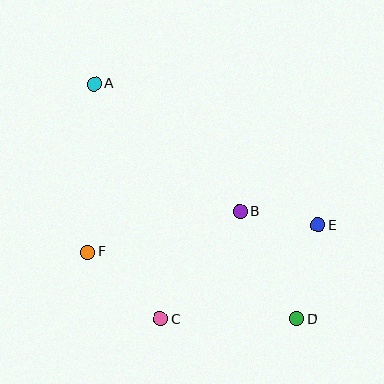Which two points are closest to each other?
Points B and E are closest to each other.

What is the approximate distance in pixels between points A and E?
The distance between A and E is approximately 265 pixels.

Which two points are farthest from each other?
Points A and D are farthest from each other.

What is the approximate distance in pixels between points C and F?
The distance between C and F is approximately 99 pixels.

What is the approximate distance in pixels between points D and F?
The distance between D and F is approximately 219 pixels.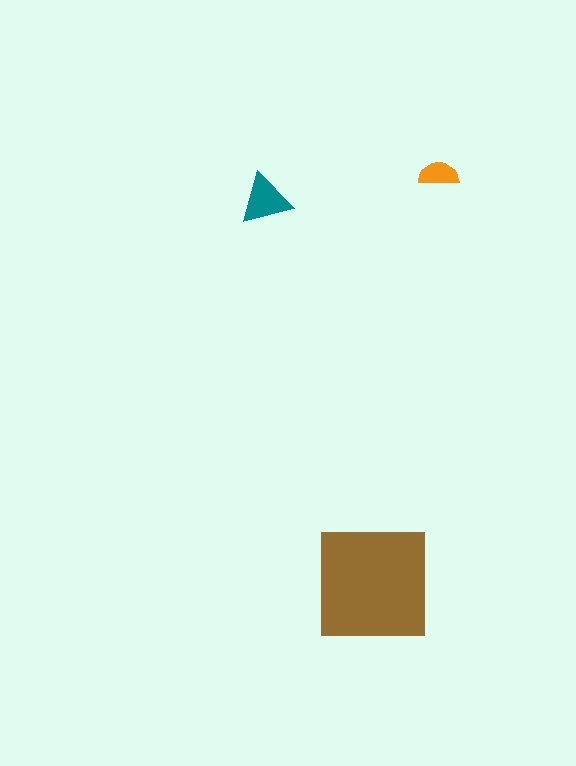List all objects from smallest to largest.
The orange semicircle, the teal triangle, the brown square.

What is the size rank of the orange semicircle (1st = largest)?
3rd.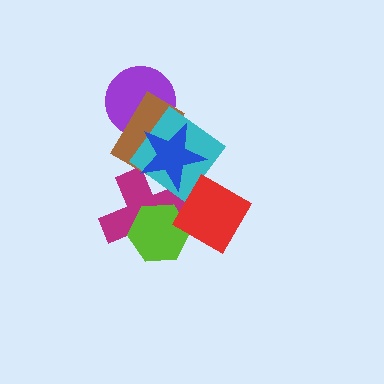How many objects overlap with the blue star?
4 objects overlap with the blue star.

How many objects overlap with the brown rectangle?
3 objects overlap with the brown rectangle.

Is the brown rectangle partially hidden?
Yes, it is partially covered by another shape.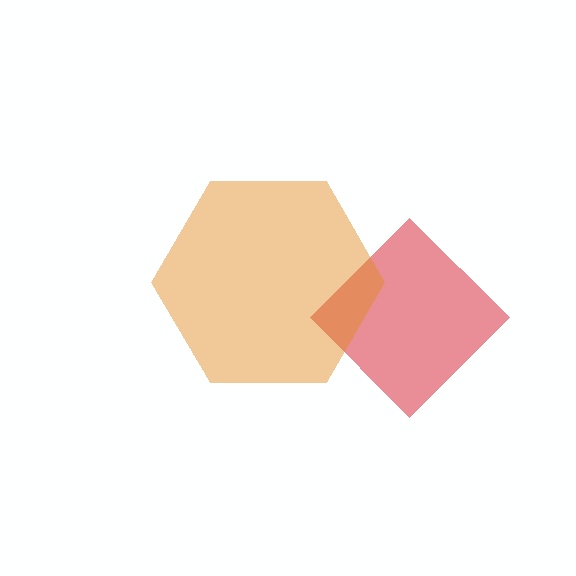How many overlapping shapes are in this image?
There are 2 overlapping shapes in the image.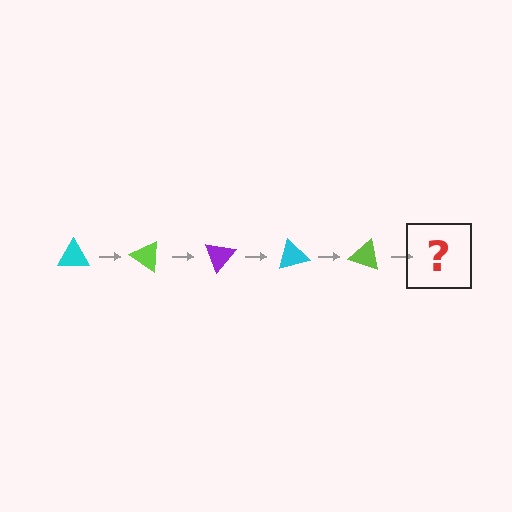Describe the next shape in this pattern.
It should be a purple triangle, rotated 175 degrees from the start.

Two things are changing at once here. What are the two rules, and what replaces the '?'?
The two rules are that it rotates 35 degrees each step and the color cycles through cyan, lime, and purple. The '?' should be a purple triangle, rotated 175 degrees from the start.